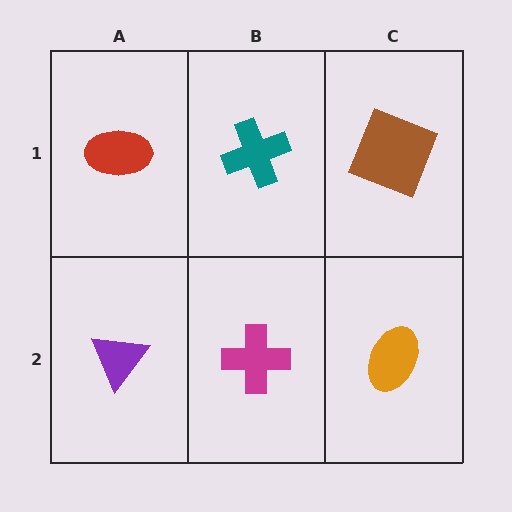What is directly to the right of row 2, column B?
An orange ellipse.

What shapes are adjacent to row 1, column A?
A purple triangle (row 2, column A), a teal cross (row 1, column B).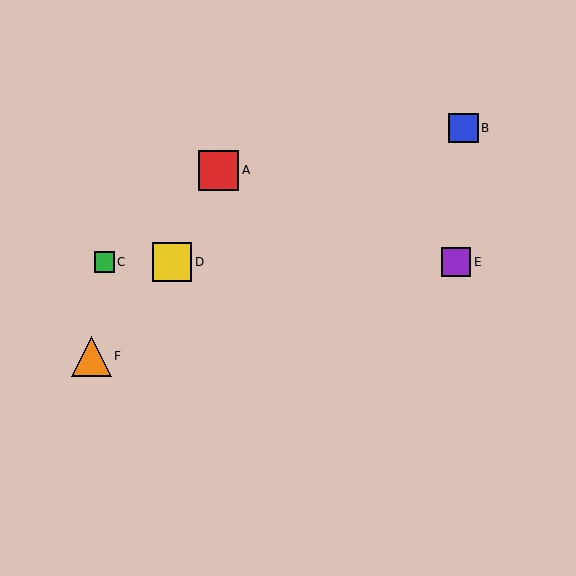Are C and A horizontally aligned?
No, C is at y≈262 and A is at y≈170.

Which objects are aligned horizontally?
Objects C, D, E are aligned horizontally.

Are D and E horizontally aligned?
Yes, both are at y≈262.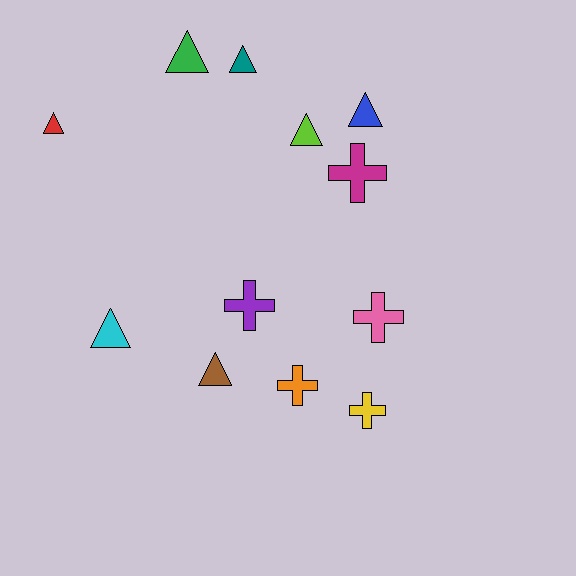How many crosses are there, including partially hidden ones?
There are 5 crosses.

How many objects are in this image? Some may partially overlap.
There are 12 objects.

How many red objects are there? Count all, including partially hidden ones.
There is 1 red object.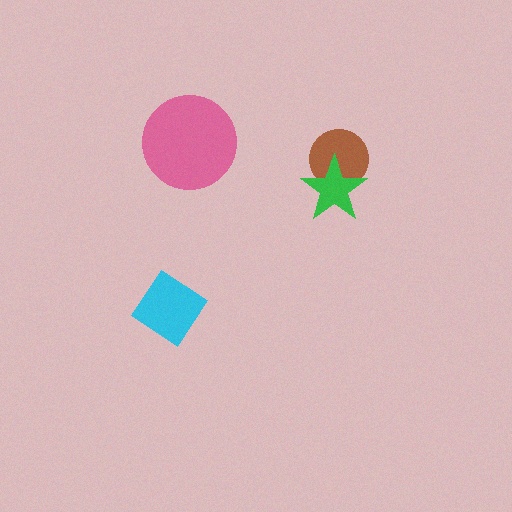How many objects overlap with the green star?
1 object overlaps with the green star.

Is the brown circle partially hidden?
Yes, it is partially covered by another shape.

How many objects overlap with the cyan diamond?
0 objects overlap with the cyan diamond.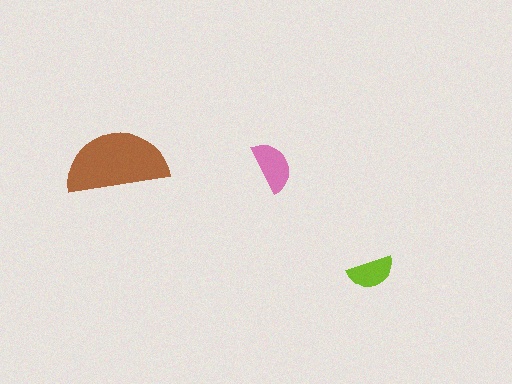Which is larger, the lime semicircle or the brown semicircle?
The brown one.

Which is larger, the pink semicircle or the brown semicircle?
The brown one.